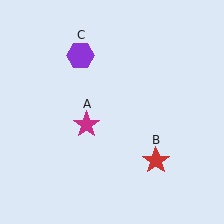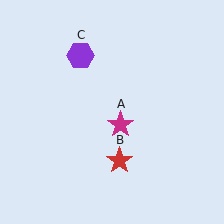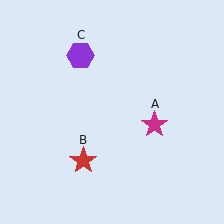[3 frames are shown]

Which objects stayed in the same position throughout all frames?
Purple hexagon (object C) remained stationary.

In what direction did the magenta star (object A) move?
The magenta star (object A) moved right.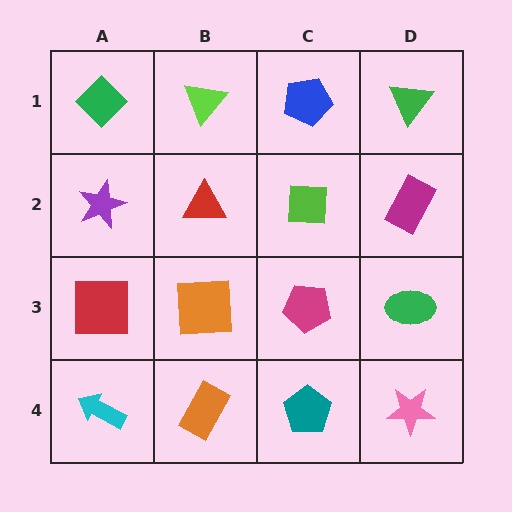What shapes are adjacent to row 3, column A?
A purple star (row 2, column A), a cyan arrow (row 4, column A), an orange square (row 3, column B).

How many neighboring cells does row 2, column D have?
3.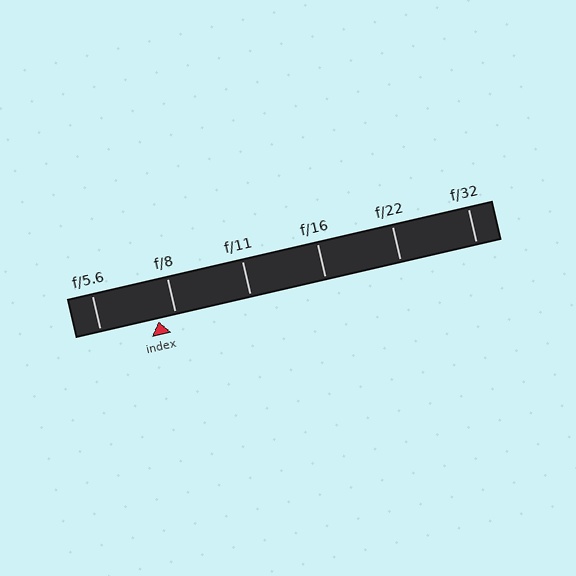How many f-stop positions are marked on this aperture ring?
There are 6 f-stop positions marked.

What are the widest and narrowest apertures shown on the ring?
The widest aperture shown is f/5.6 and the narrowest is f/32.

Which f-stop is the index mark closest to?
The index mark is closest to f/8.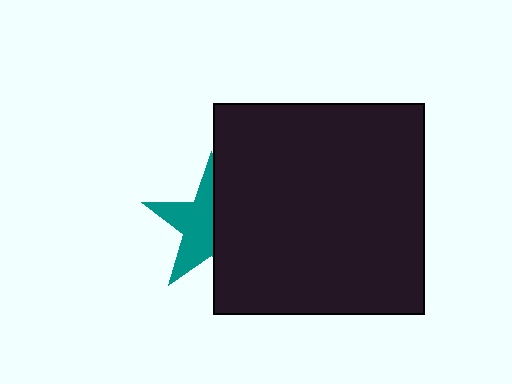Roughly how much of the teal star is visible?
About half of it is visible (roughly 53%).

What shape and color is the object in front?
The object in front is a black square.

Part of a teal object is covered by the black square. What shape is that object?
It is a star.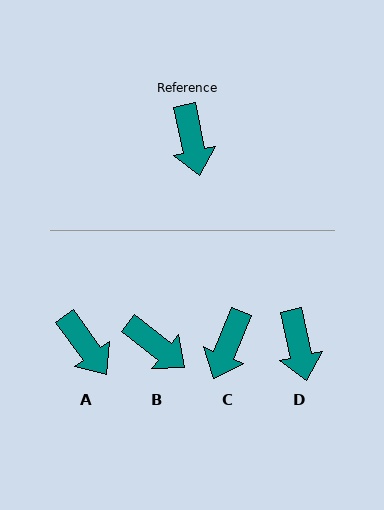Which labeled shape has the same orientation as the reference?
D.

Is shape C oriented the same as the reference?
No, it is off by about 34 degrees.